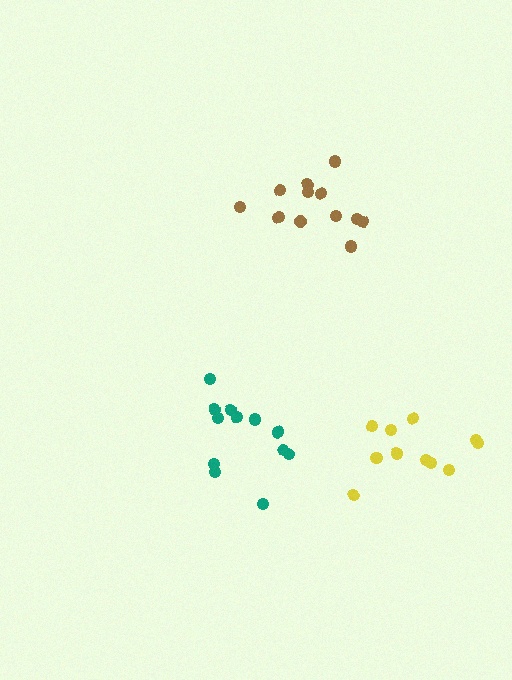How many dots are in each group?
Group 1: 12 dots, Group 2: 11 dots, Group 3: 12 dots (35 total).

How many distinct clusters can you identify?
There are 3 distinct clusters.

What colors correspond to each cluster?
The clusters are colored: teal, yellow, brown.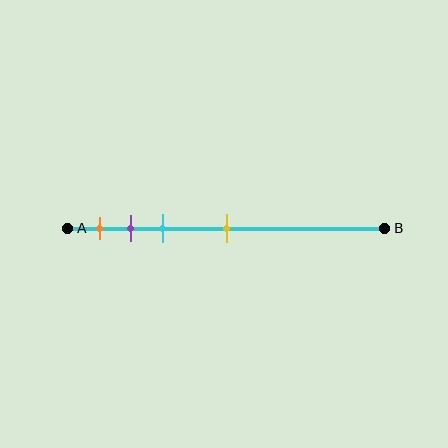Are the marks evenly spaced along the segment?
No, the marks are not evenly spaced.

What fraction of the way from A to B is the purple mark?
The purple mark is approximately 20% (0.2) of the way from A to B.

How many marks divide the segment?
There are 4 marks dividing the segment.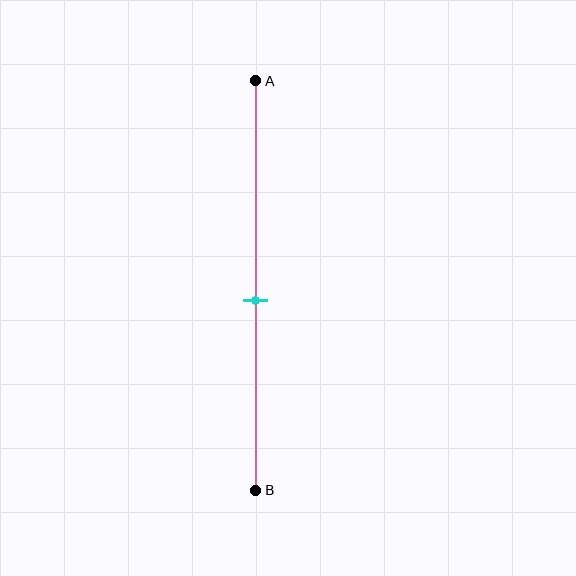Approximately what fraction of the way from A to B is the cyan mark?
The cyan mark is approximately 55% of the way from A to B.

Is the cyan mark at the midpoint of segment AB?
No, the mark is at about 55% from A, not at the 50% midpoint.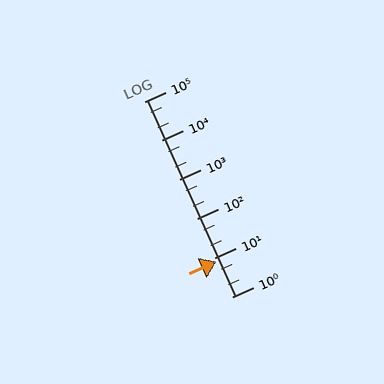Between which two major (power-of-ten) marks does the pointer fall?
The pointer is between 1 and 10.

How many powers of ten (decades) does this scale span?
The scale spans 5 decades, from 1 to 100000.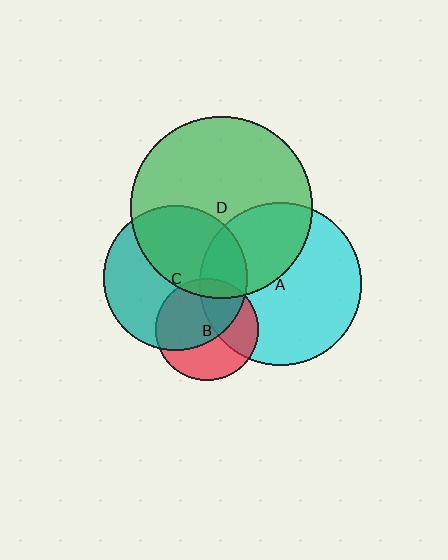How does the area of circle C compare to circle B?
Approximately 2.0 times.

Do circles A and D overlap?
Yes.